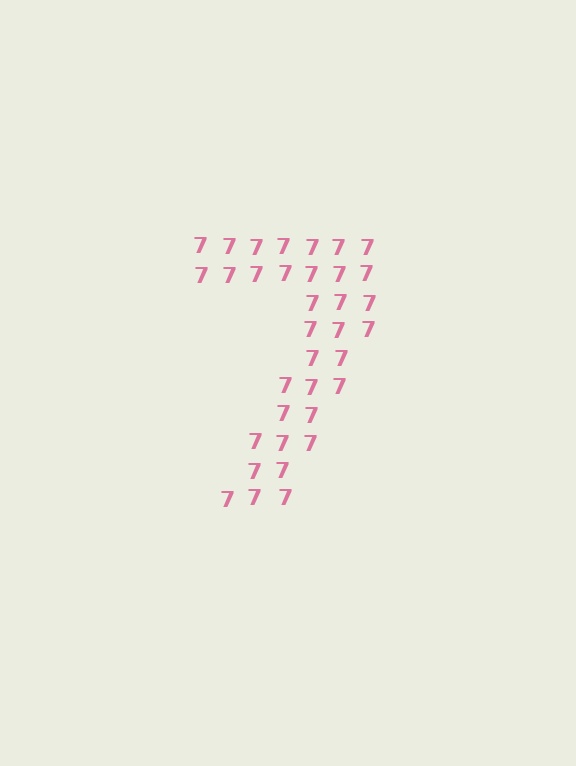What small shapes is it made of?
It is made of small digit 7's.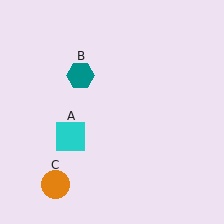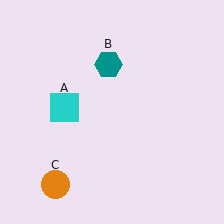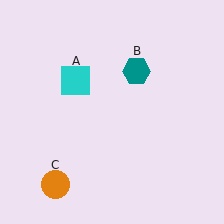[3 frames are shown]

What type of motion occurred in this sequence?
The cyan square (object A), teal hexagon (object B) rotated clockwise around the center of the scene.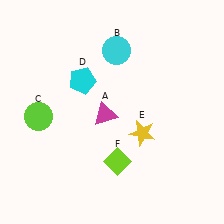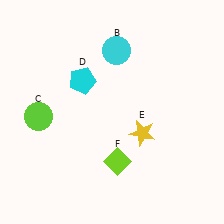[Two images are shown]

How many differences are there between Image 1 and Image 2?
There is 1 difference between the two images.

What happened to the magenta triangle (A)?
The magenta triangle (A) was removed in Image 2. It was in the bottom-left area of Image 1.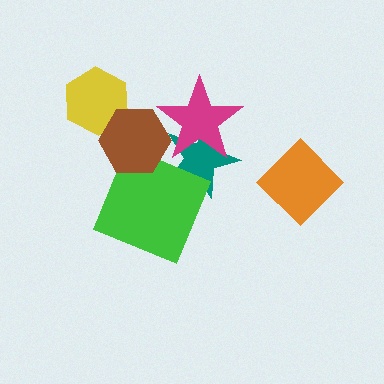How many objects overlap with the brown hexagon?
4 objects overlap with the brown hexagon.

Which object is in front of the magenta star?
The brown hexagon is in front of the magenta star.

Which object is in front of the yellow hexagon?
The brown hexagon is in front of the yellow hexagon.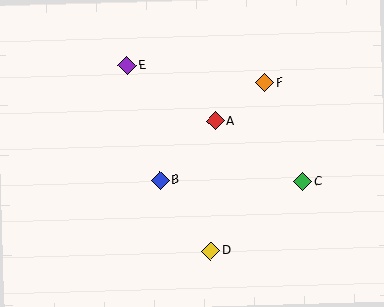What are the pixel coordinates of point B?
Point B is at (160, 180).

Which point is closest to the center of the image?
Point A at (215, 121) is closest to the center.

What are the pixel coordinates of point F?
Point F is at (265, 83).